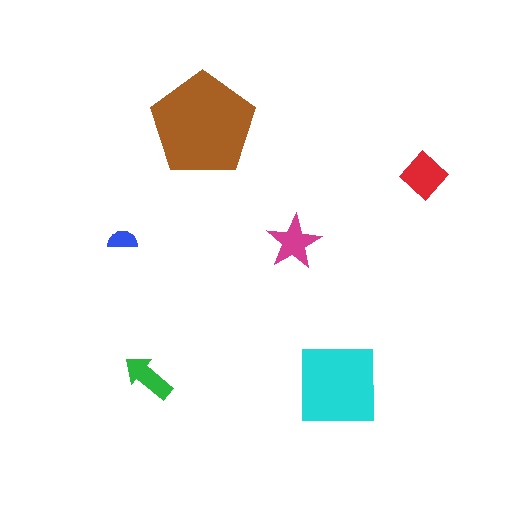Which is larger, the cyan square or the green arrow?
The cyan square.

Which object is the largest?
The brown pentagon.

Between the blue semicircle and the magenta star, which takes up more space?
The magenta star.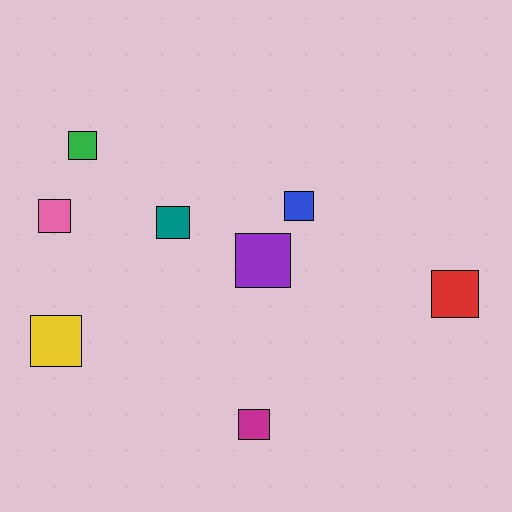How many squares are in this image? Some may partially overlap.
There are 8 squares.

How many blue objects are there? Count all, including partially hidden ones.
There is 1 blue object.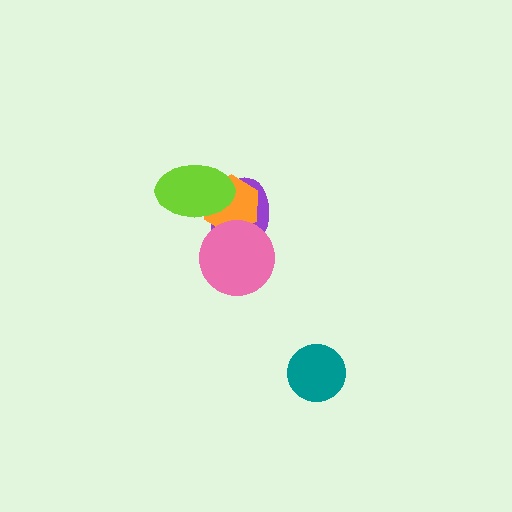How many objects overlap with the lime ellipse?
2 objects overlap with the lime ellipse.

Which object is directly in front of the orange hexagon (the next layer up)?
The pink circle is directly in front of the orange hexagon.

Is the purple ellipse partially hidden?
Yes, it is partially covered by another shape.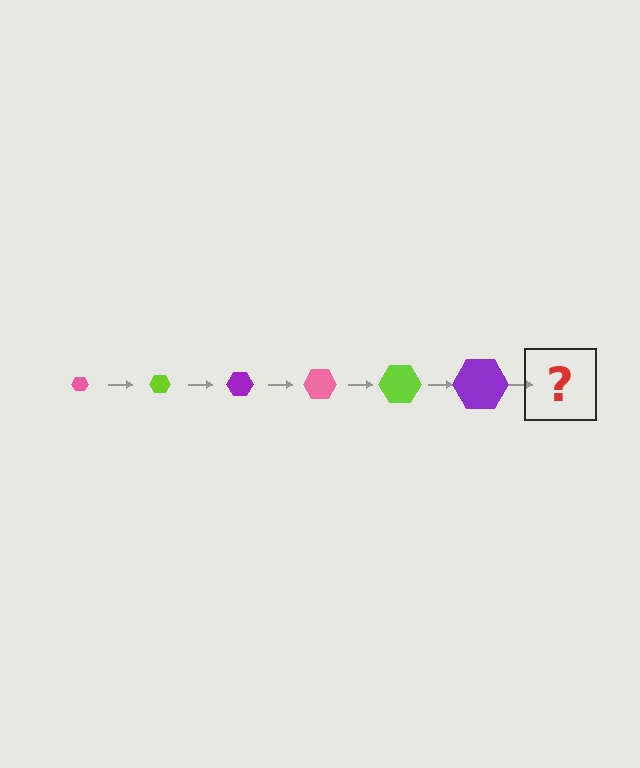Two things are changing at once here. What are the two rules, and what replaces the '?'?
The two rules are that the hexagon grows larger each step and the color cycles through pink, lime, and purple. The '?' should be a pink hexagon, larger than the previous one.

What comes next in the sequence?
The next element should be a pink hexagon, larger than the previous one.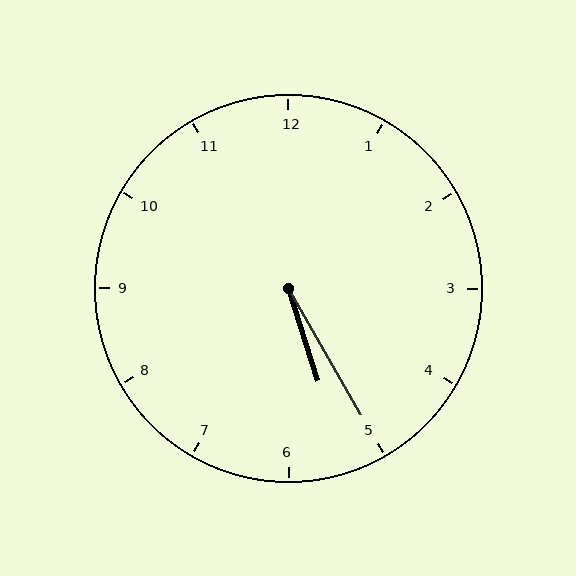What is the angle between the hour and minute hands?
Approximately 12 degrees.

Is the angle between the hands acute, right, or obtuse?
It is acute.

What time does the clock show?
5:25.